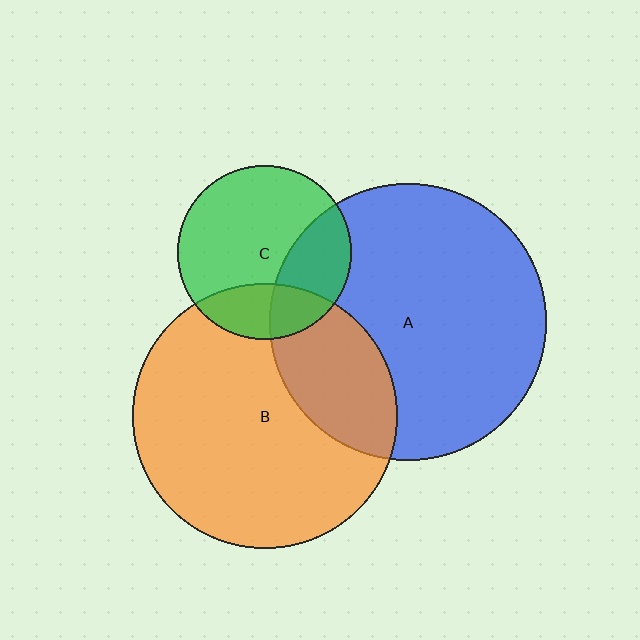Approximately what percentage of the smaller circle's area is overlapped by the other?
Approximately 25%.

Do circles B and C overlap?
Yes.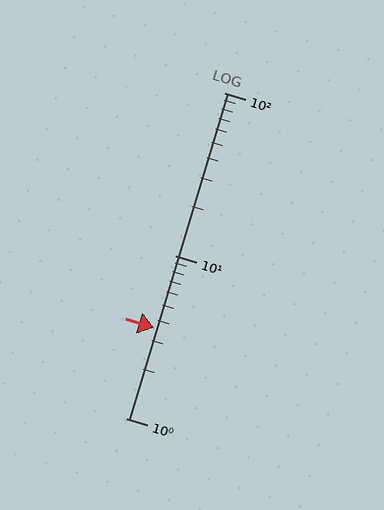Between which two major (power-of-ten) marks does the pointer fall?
The pointer is between 1 and 10.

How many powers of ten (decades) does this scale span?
The scale spans 2 decades, from 1 to 100.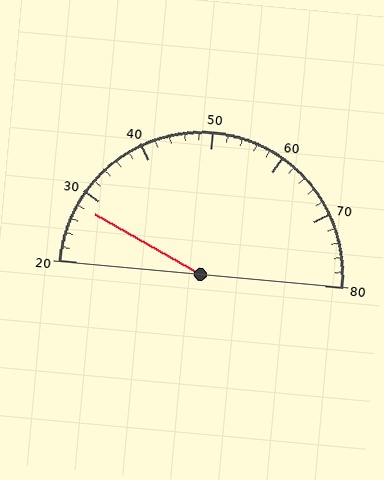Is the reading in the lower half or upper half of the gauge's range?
The reading is in the lower half of the range (20 to 80).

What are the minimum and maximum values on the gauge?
The gauge ranges from 20 to 80.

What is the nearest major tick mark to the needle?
The nearest major tick mark is 30.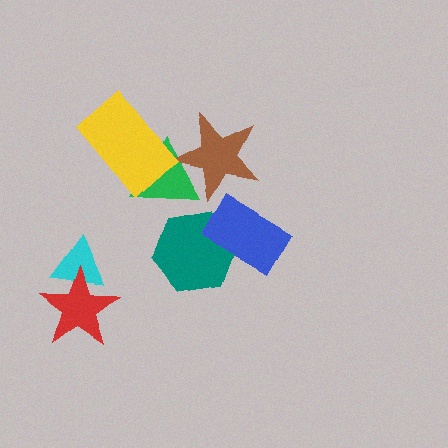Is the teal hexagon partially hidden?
Yes, it is partially covered by another shape.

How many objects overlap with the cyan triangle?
1 object overlaps with the cyan triangle.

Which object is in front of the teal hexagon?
The blue rectangle is in front of the teal hexagon.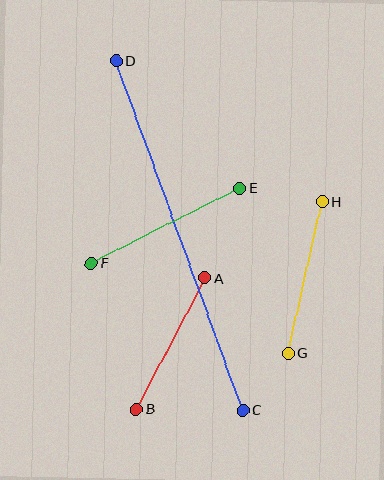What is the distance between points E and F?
The distance is approximately 167 pixels.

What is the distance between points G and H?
The distance is approximately 155 pixels.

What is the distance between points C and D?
The distance is approximately 372 pixels.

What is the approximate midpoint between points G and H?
The midpoint is at approximately (305, 277) pixels.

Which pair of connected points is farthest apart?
Points C and D are farthest apart.